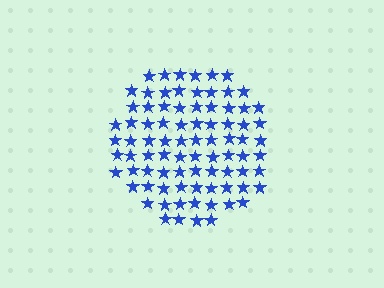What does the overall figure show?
The overall figure shows a circle.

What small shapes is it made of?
It is made of small stars.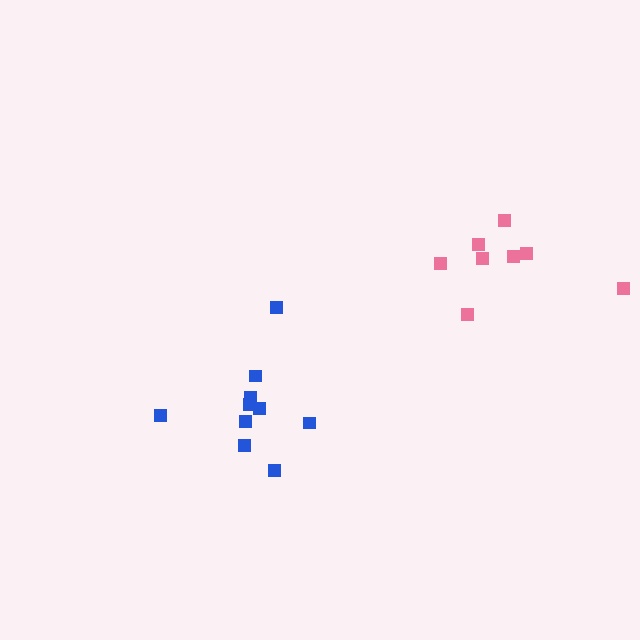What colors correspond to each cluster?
The clusters are colored: blue, pink.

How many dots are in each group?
Group 1: 10 dots, Group 2: 8 dots (18 total).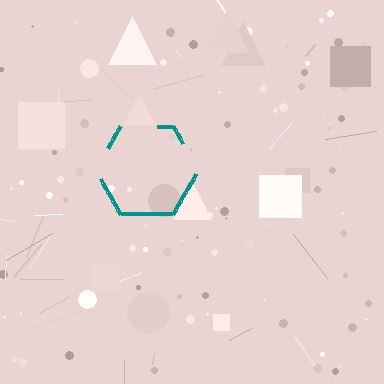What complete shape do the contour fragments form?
The contour fragments form a hexagon.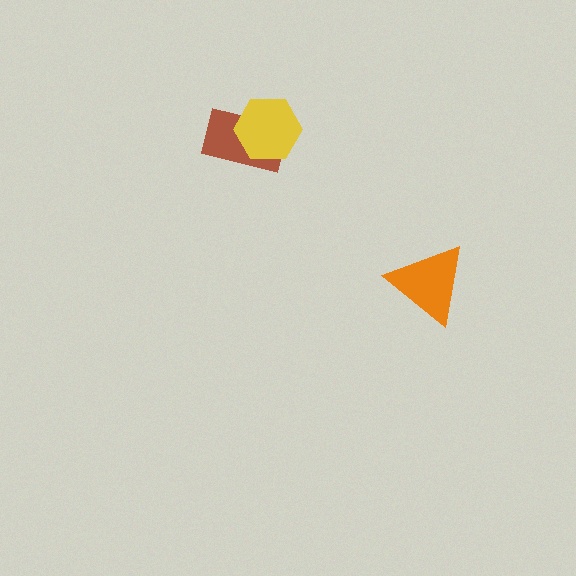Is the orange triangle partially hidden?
No, no other shape covers it.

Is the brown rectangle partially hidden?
Yes, it is partially covered by another shape.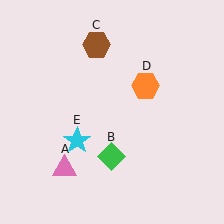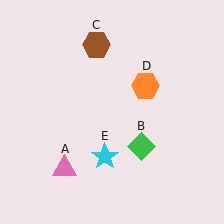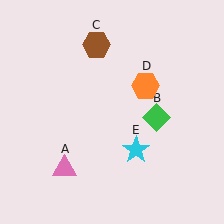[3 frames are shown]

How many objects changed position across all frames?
2 objects changed position: green diamond (object B), cyan star (object E).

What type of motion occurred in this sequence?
The green diamond (object B), cyan star (object E) rotated counterclockwise around the center of the scene.